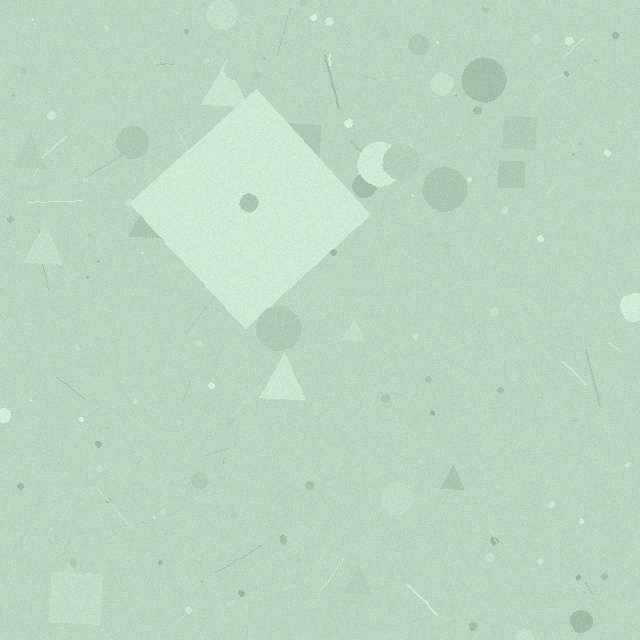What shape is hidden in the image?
A diamond is hidden in the image.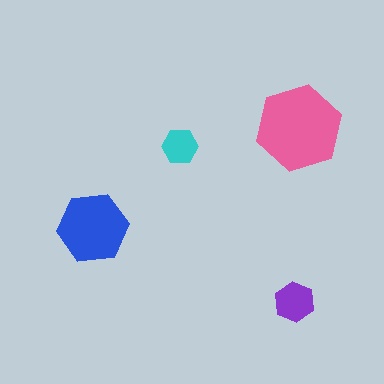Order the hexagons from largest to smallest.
the pink one, the blue one, the purple one, the cyan one.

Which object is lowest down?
The purple hexagon is bottommost.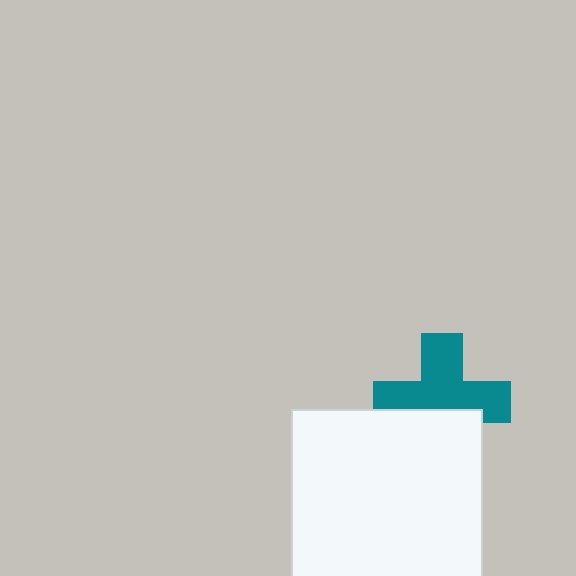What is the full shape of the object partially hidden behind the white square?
The partially hidden object is a teal cross.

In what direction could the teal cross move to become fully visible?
The teal cross could move up. That would shift it out from behind the white square entirely.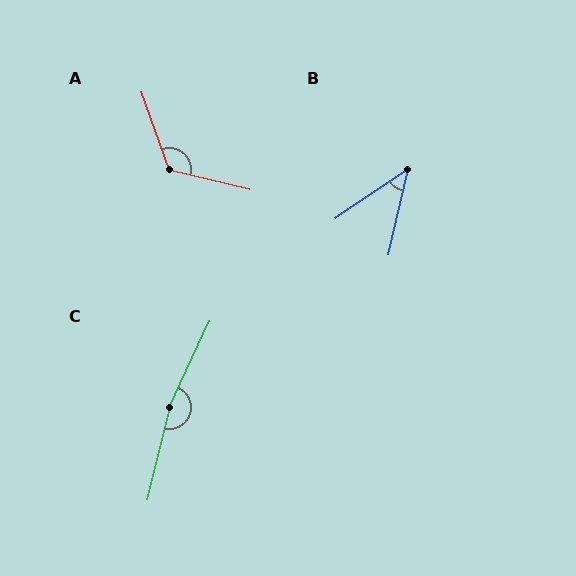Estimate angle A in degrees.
Approximately 123 degrees.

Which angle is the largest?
C, at approximately 168 degrees.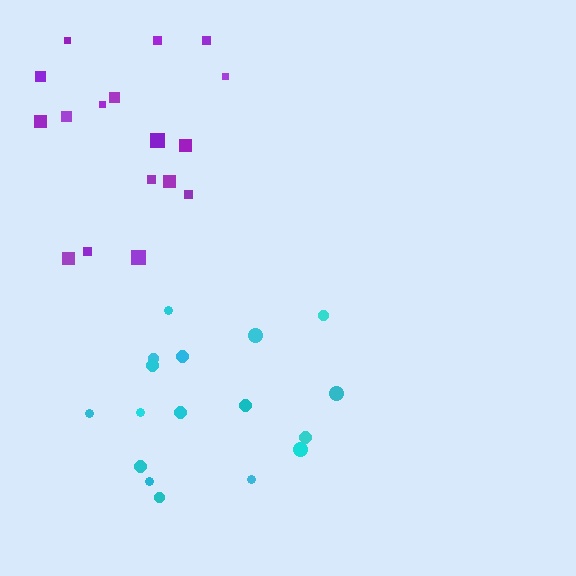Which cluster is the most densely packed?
Purple.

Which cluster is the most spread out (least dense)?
Cyan.